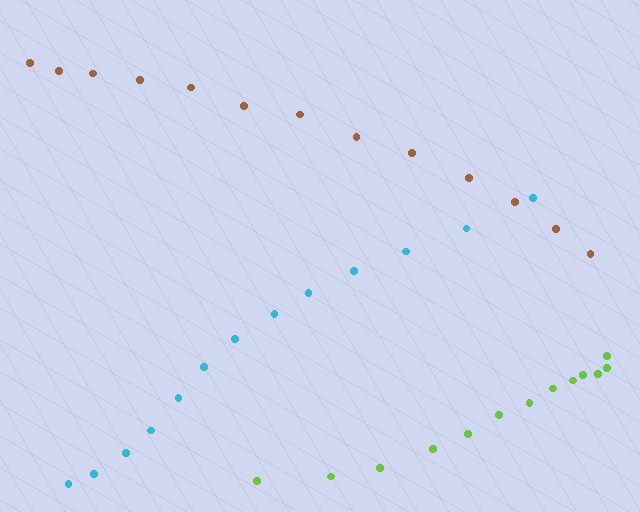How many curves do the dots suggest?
There are 3 distinct paths.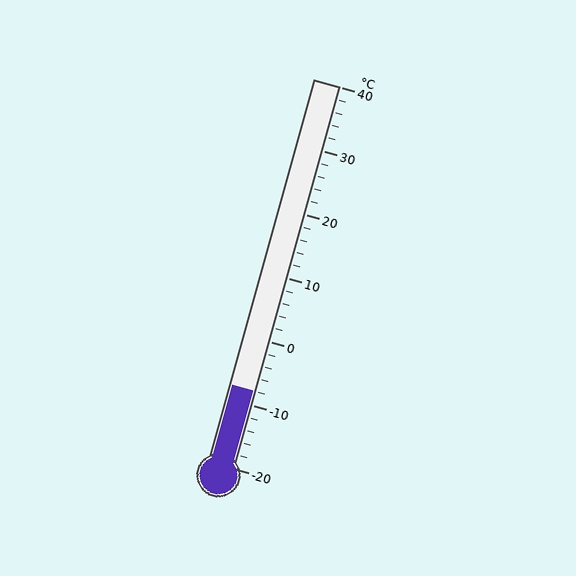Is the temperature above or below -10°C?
The temperature is above -10°C.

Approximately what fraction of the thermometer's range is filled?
The thermometer is filled to approximately 20% of its range.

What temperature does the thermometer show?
The thermometer shows approximately -8°C.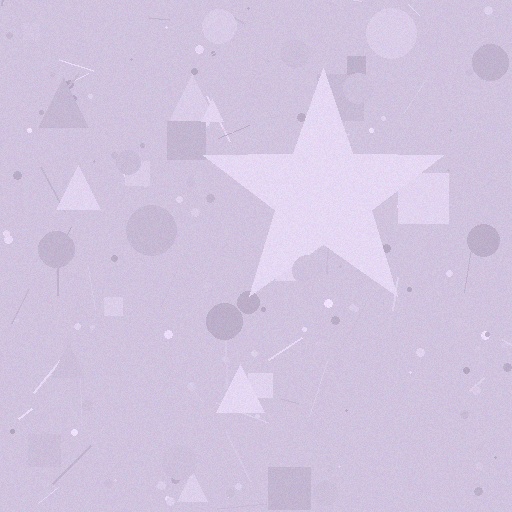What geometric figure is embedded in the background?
A star is embedded in the background.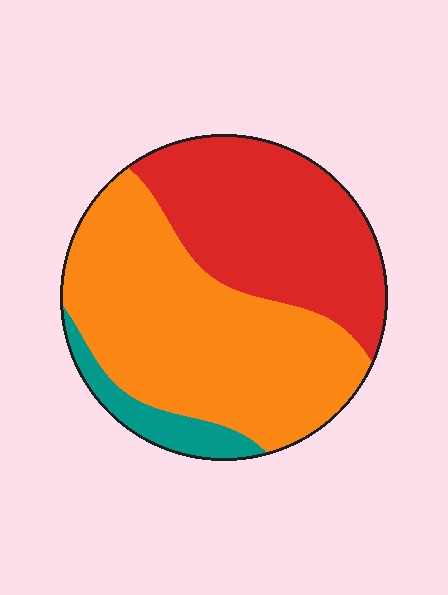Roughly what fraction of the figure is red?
Red covers around 40% of the figure.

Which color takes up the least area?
Teal, at roughly 10%.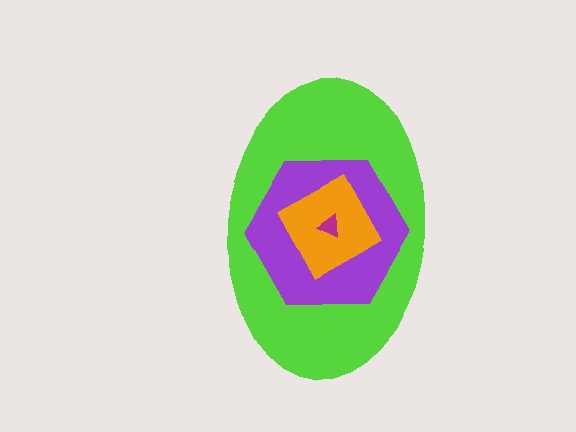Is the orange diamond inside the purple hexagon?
Yes.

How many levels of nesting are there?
4.